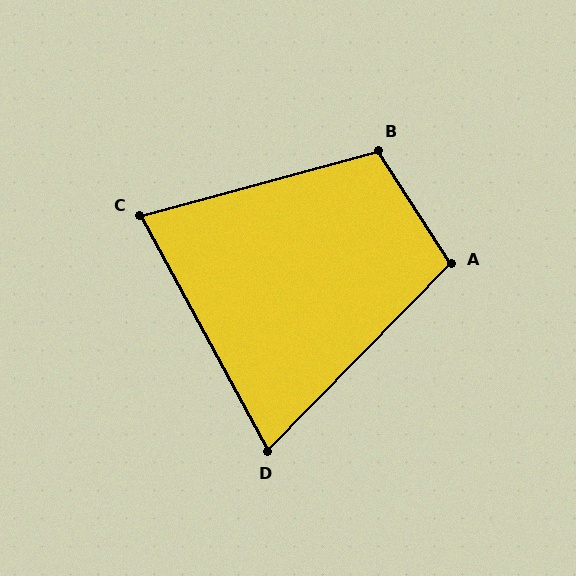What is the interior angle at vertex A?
Approximately 103 degrees (obtuse).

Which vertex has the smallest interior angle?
D, at approximately 73 degrees.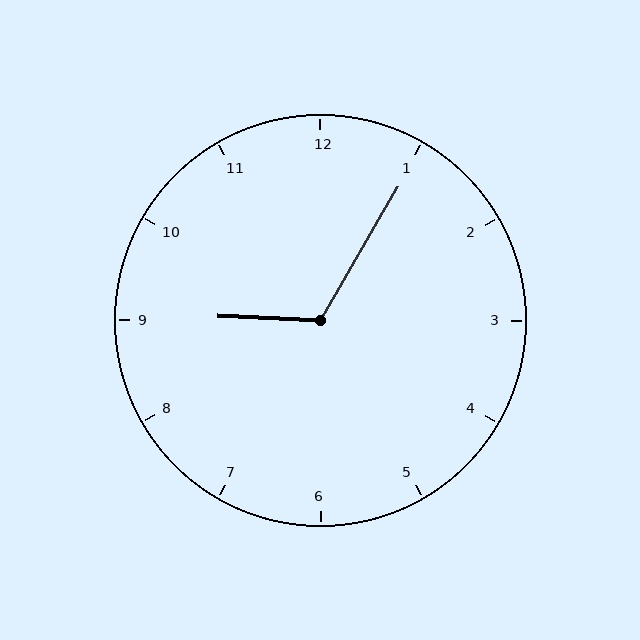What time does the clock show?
9:05.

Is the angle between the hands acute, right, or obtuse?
It is obtuse.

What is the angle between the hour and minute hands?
Approximately 118 degrees.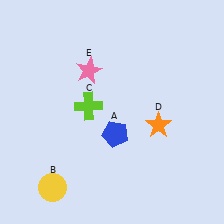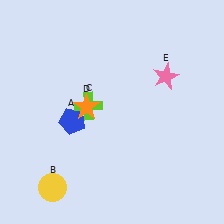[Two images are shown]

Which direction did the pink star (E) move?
The pink star (E) moved right.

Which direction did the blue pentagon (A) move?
The blue pentagon (A) moved left.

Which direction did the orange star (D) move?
The orange star (D) moved left.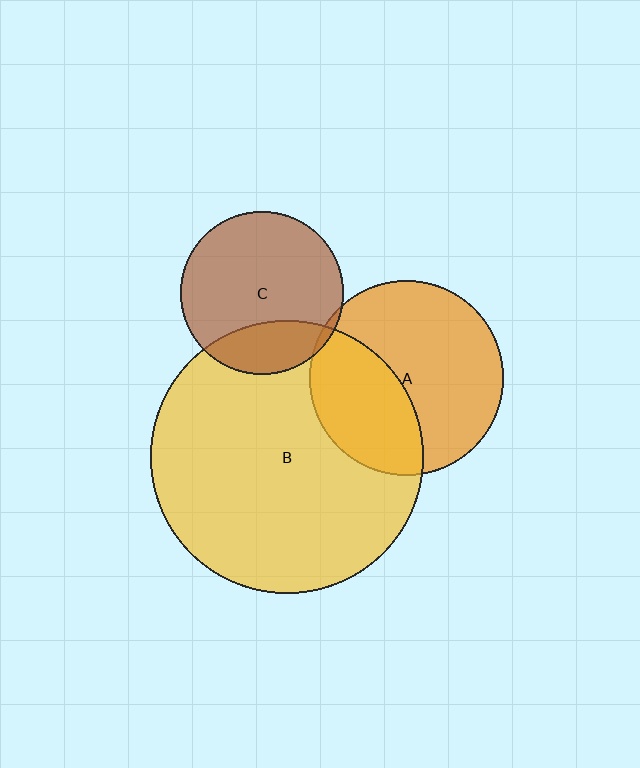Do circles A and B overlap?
Yes.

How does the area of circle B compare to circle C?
Approximately 2.8 times.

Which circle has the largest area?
Circle B (yellow).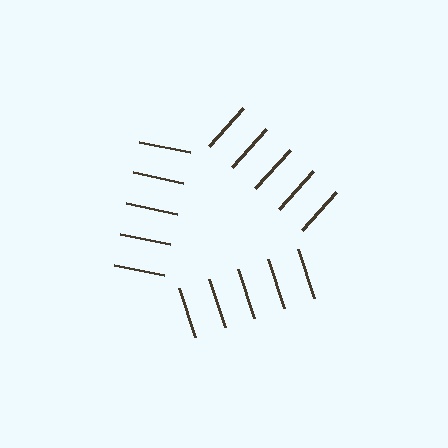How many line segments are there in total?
15 — 5 along each of the 3 edges.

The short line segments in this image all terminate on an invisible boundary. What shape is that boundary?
An illusory triangle — the line segments terminate on its edges but no continuous stroke is drawn.